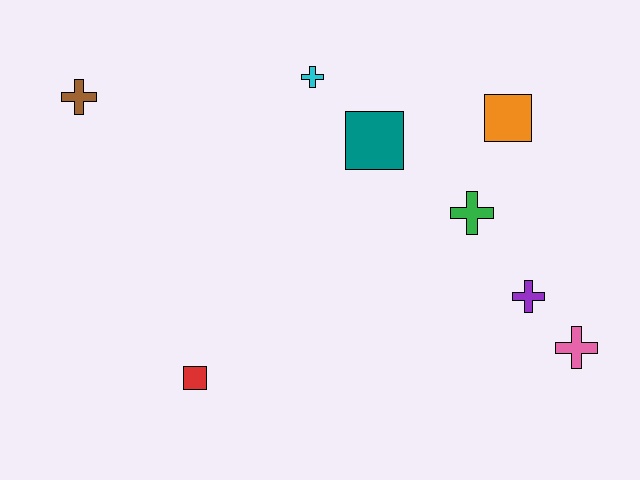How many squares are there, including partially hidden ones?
There are 3 squares.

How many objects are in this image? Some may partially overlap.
There are 8 objects.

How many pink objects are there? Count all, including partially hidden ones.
There is 1 pink object.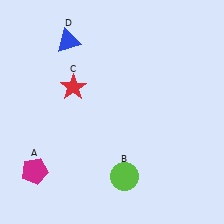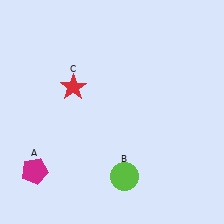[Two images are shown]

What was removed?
The blue triangle (D) was removed in Image 2.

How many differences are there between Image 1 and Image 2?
There is 1 difference between the two images.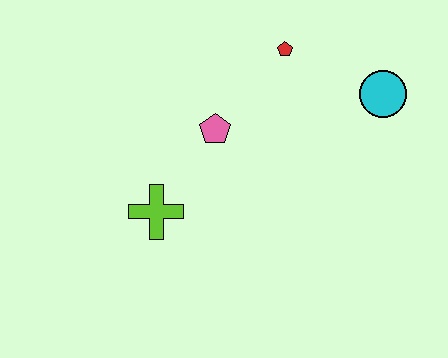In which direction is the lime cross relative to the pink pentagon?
The lime cross is below the pink pentagon.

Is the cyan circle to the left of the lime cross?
No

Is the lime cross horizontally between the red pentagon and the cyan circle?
No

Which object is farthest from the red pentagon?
The lime cross is farthest from the red pentagon.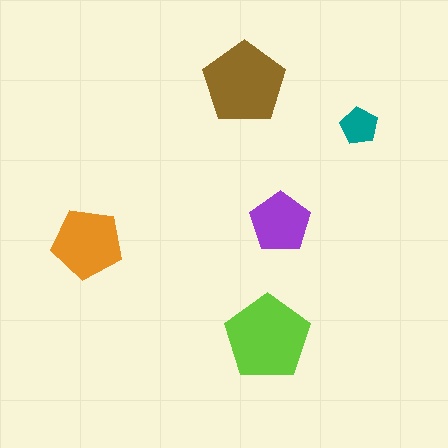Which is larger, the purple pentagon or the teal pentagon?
The purple one.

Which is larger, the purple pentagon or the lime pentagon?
The lime one.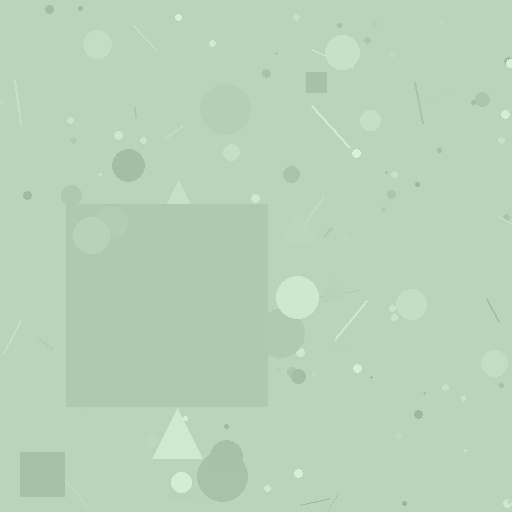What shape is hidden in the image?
A square is hidden in the image.